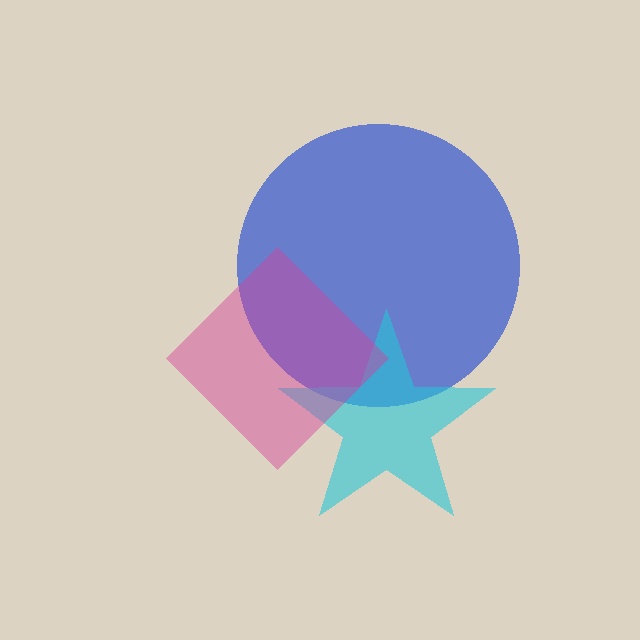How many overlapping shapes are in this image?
There are 3 overlapping shapes in the image.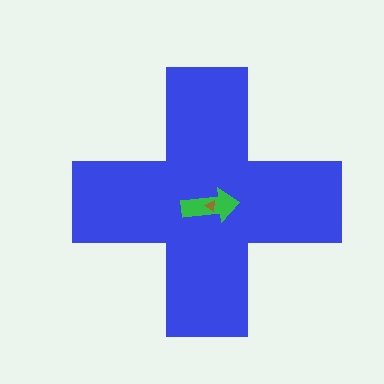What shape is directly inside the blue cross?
The green arrow.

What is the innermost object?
The brown triangle.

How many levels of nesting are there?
3.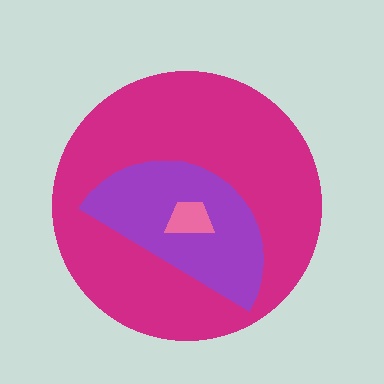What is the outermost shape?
The magenta circle.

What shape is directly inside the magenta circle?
The purple semicircle.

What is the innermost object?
The pink trapezoid.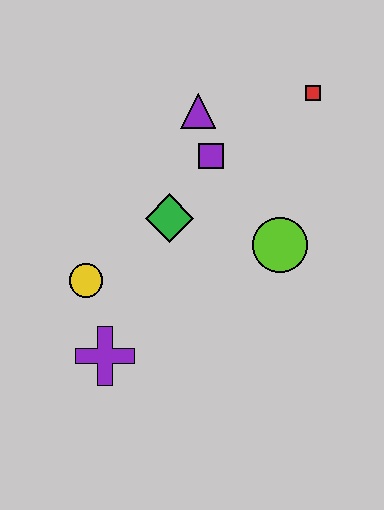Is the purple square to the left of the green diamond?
No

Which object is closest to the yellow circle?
The purple cross is closest to the yellow circle.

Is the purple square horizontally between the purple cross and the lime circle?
Yes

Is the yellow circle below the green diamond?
Yes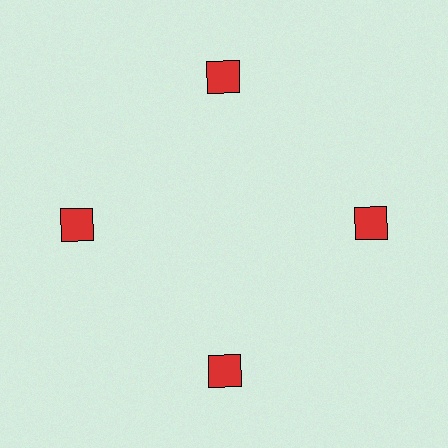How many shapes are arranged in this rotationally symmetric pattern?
There are 4 shapes, arranged in 4 groups of 1.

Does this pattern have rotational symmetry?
Yes, this pattern has 4-fold rotational symmetry. It looks the same after rotating 90 degrees around the center.